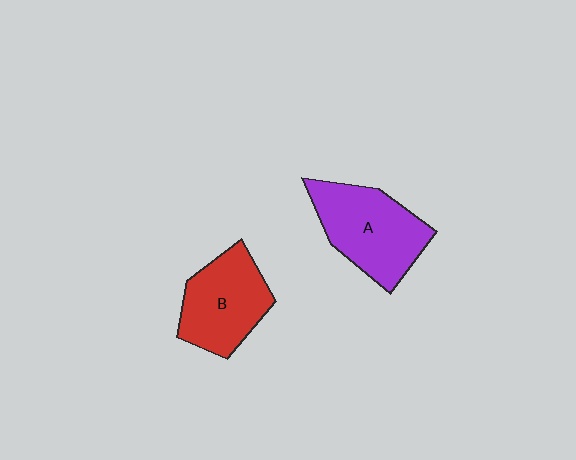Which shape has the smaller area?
Shape B (red).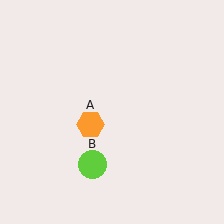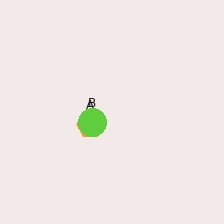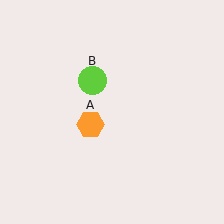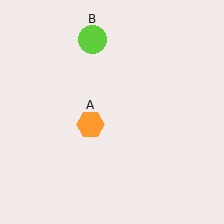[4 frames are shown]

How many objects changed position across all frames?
1 object changed position: lime circle (object B).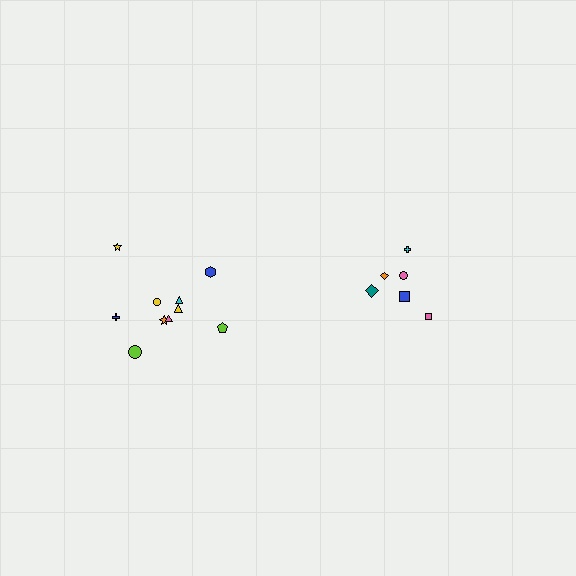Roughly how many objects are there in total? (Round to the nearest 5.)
Roughly 15 objects in total.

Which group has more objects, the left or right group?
The left group.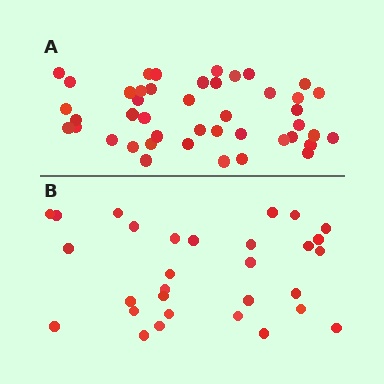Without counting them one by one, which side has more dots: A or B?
Region A (the top region) has more dots.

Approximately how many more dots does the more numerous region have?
Region A has approximately 15 more dots than region B.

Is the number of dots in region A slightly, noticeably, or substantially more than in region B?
Region A has substantially more. The ratio is roughly 1.5 to 1.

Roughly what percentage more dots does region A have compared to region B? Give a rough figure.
About 45% more.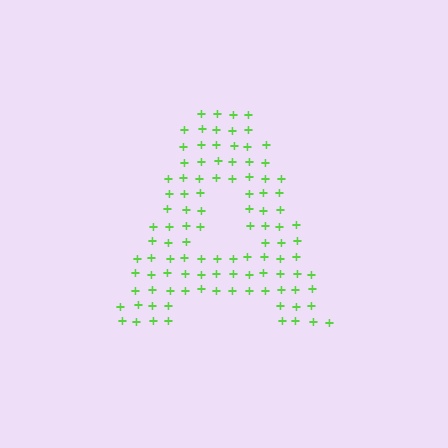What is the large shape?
The large shape is the letter A.